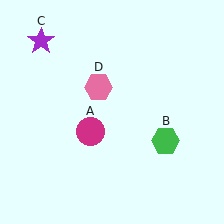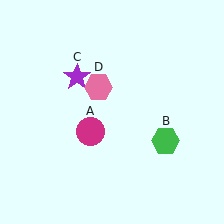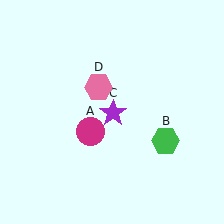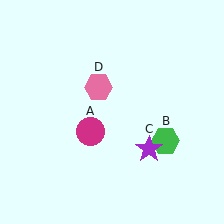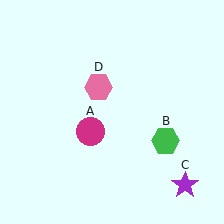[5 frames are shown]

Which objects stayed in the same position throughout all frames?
Magenta circle (object A) and green hexagon (object B) and pink hexagon (object D) remained stationary.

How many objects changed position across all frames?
1 object changed position: purple star (object C).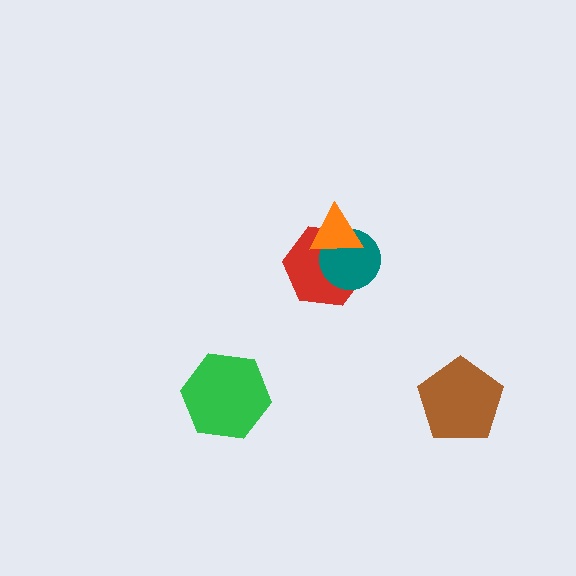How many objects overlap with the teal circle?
2 objects overlap with the teal circle.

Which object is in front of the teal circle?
The orange triangle is in front of the teal circle.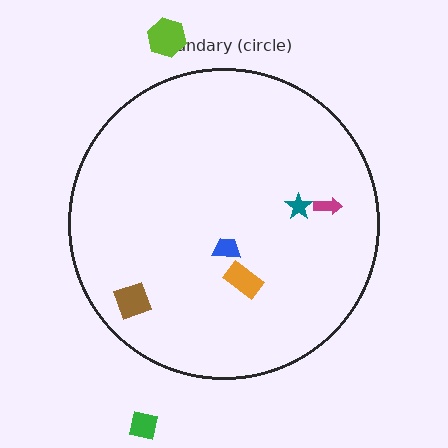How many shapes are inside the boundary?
5 inside, 2 outside.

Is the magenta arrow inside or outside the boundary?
Inside.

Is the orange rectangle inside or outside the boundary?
Inside.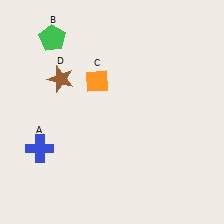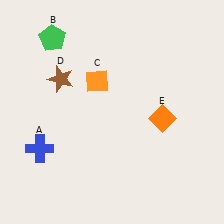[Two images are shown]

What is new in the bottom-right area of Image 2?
An orange diamond (E) was added in the bottom-right area of Image 2.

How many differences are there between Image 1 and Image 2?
There is 1 difference between the two images.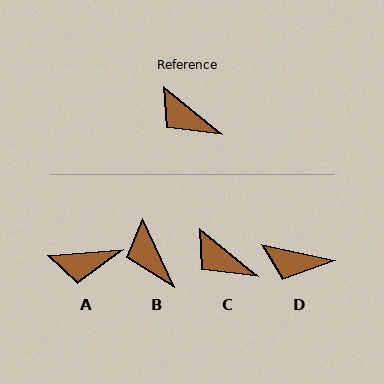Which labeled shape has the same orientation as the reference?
C.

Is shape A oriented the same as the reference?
No, it is off by about 44 degrees.